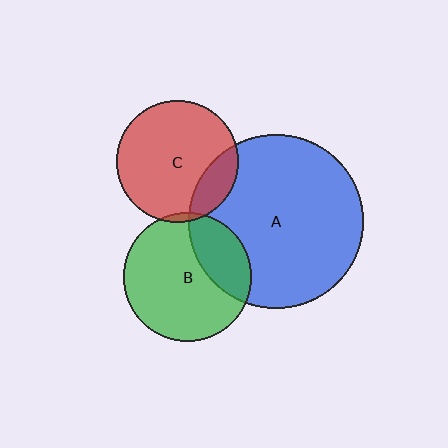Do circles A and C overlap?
Yes.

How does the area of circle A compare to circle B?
Approximately 1.9 times.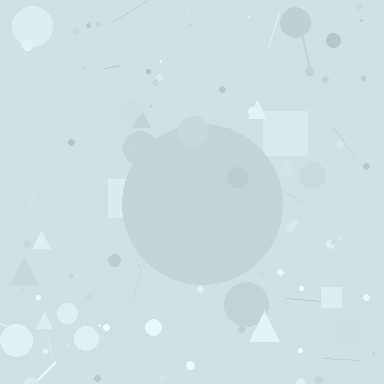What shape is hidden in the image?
A circle is hidden in the image.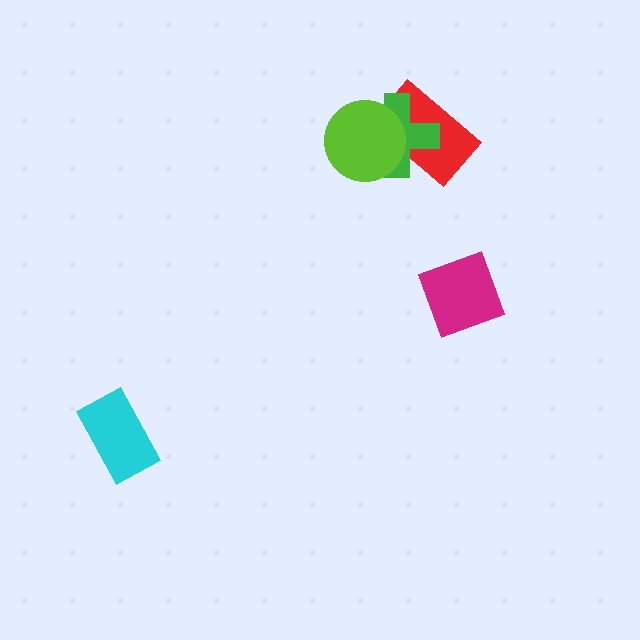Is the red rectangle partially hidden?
Yes, it is partially covered by another shape.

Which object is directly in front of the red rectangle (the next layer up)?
The green cross is directly in front of the red rectangle.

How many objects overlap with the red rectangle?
2 objects overlap with the red rectangle.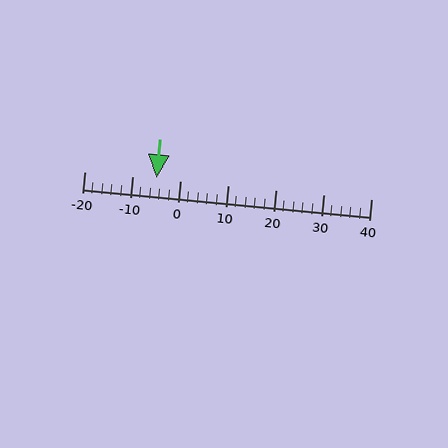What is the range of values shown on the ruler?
The ruler shows values from -20 to 40.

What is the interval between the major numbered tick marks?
The major tick marks are spaced 10 units apart.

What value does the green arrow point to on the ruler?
The green arrow points to approximately -5.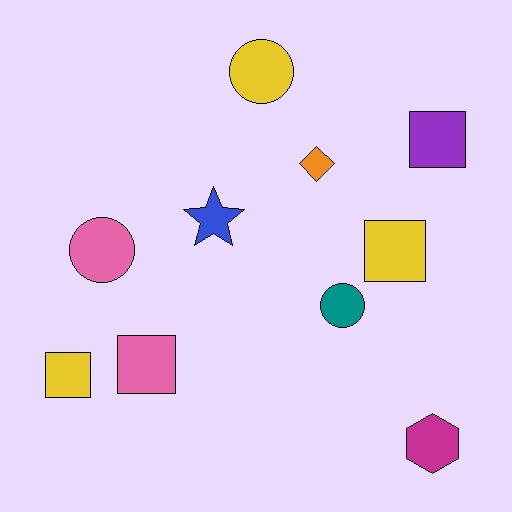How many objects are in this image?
There are 10 objects.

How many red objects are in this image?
There are no red objects.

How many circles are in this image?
There are 3 circles.